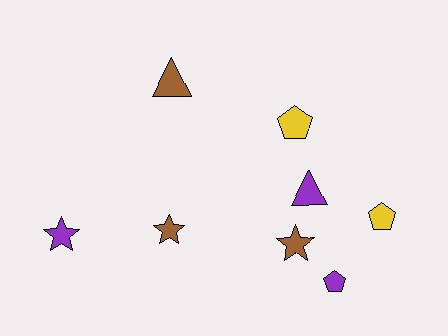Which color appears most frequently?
Purple, with 3 objects.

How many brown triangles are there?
There is 1 brown triangle.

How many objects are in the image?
There are 8 objects.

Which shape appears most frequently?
Star, with 3 objects.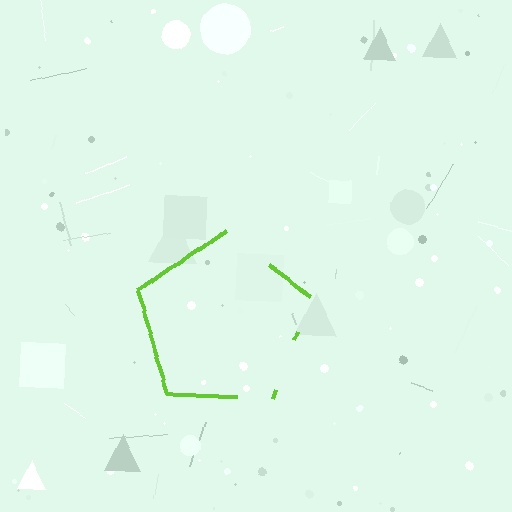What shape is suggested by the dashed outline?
The dashed outline suggests a pentagon.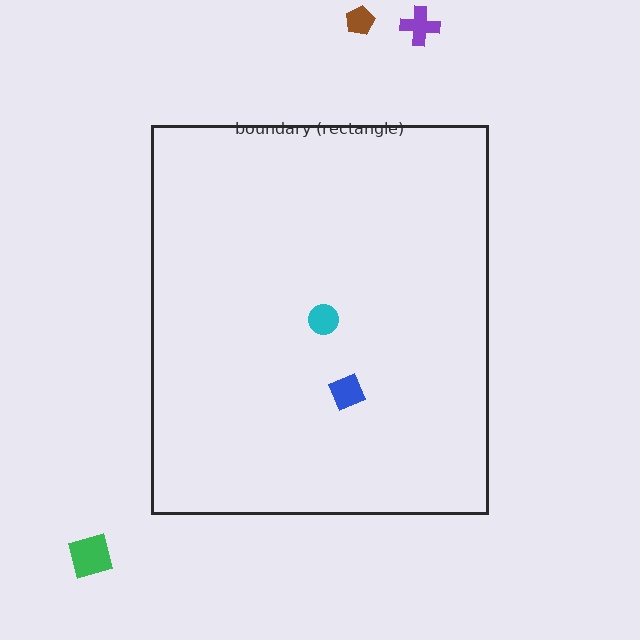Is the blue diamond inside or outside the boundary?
Inside.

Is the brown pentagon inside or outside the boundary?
Outside.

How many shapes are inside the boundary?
2 inside, 3 outside.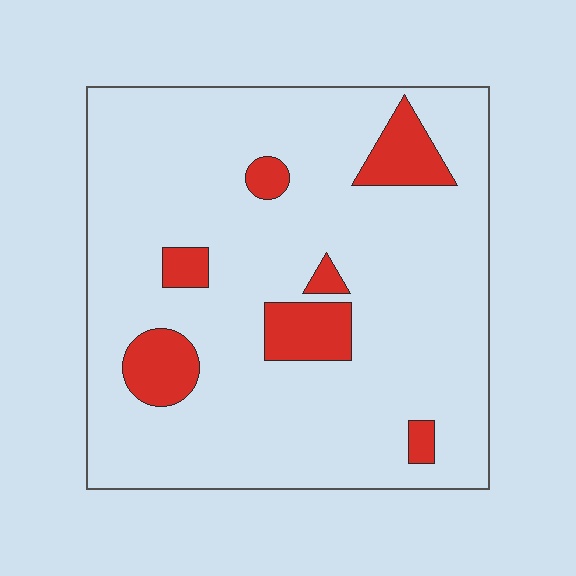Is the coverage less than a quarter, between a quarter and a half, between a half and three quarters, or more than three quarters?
Less than a quarter.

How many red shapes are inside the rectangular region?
7.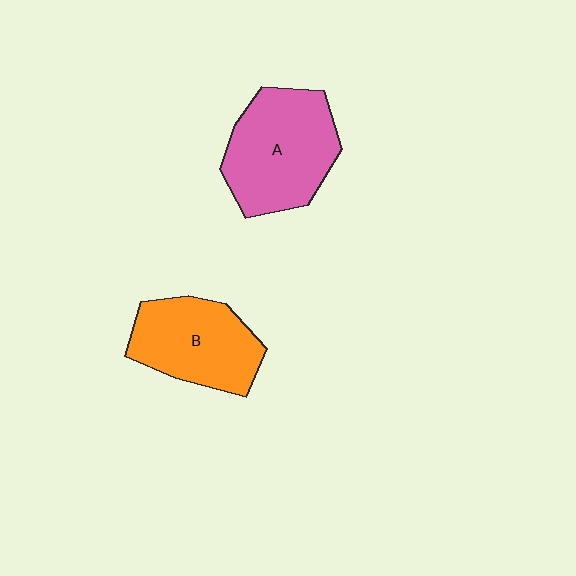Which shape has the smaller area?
Shape B (orange).